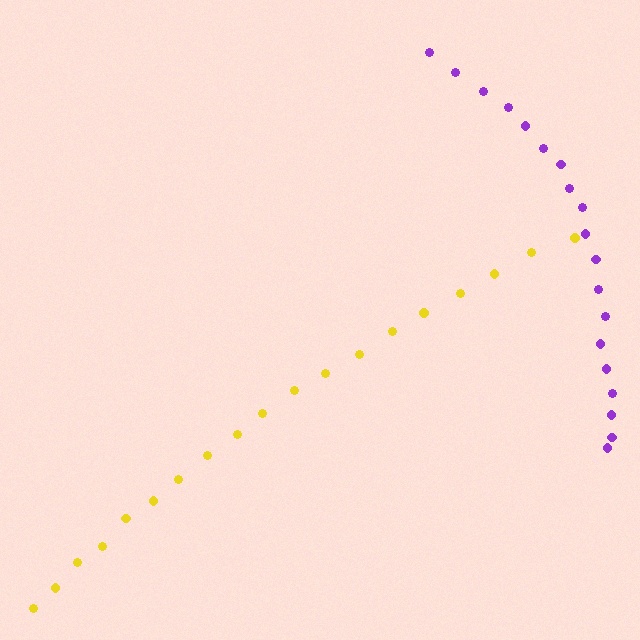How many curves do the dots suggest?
There are 2 distinct paths.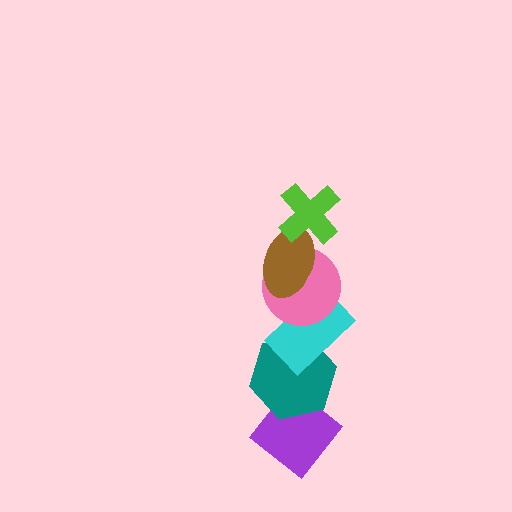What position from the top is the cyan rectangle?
The cyan rectangle is 4th from the top.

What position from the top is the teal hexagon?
The teal hexagon is 5th from the top.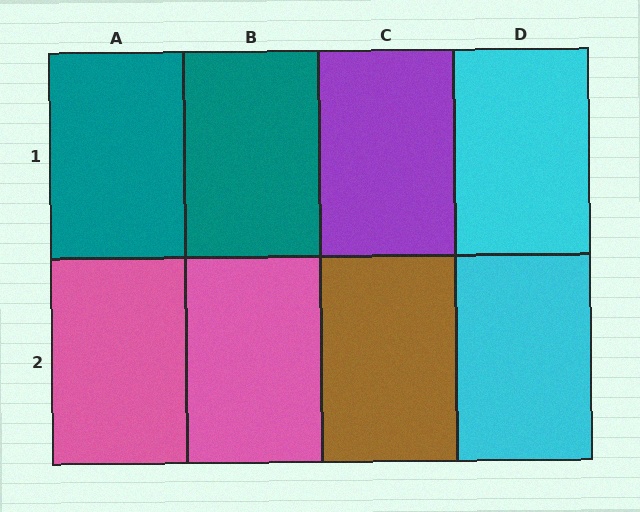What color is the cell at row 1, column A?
Teal.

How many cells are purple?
1 cell is purple.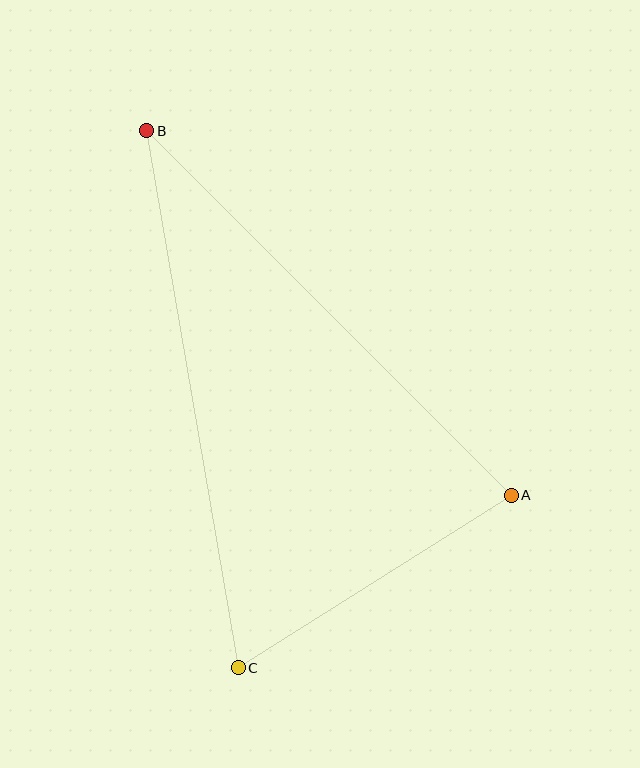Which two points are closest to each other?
Points A and C are closest to each other.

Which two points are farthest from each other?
Points B and C are farthest from each other.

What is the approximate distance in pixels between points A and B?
The distance between A and B is approximately 515 pixels.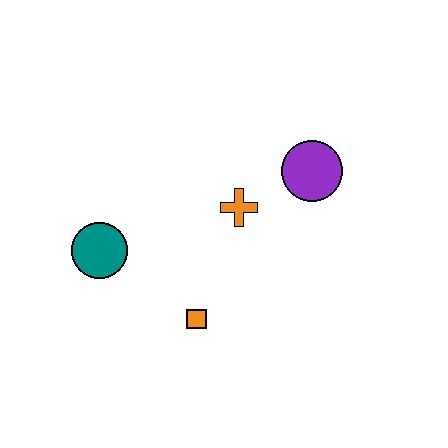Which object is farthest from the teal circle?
The purple circle is farthest from the teal circle.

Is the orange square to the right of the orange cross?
No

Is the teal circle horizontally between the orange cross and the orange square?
No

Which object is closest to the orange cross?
The purple circle is closest to the orange cross.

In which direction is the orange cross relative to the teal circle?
The orange cross is to the right of the teal circle.